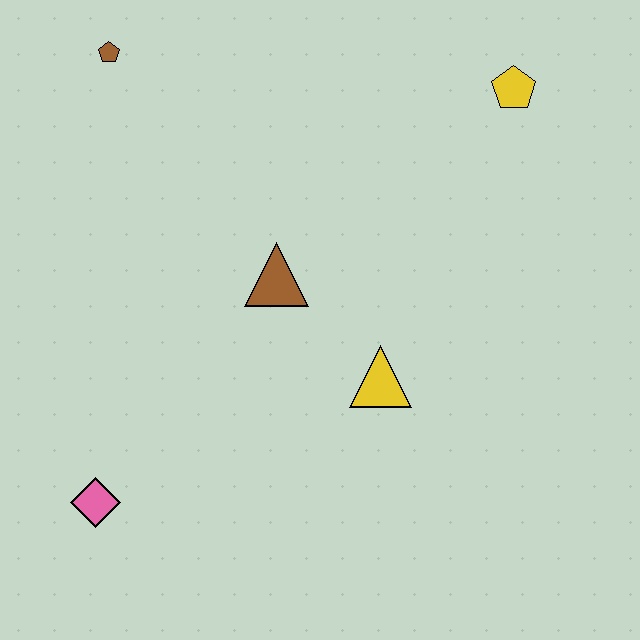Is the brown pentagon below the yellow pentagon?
No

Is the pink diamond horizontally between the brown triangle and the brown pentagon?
No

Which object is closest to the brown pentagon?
The brown triangle is closest to the brown pentagon.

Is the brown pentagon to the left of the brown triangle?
Yes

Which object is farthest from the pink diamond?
The yellow pentagon is farthest from the pink diamond.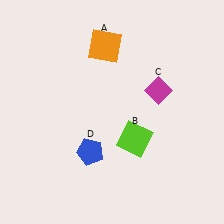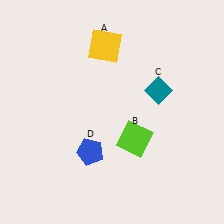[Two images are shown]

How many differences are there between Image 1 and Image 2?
There are 2 differences between the two images.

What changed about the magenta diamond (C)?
In Image 1, C is magenta. In Image 2, it changed to teal.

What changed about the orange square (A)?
In Image 1, A is orange. In Image 2, it changed to yellow.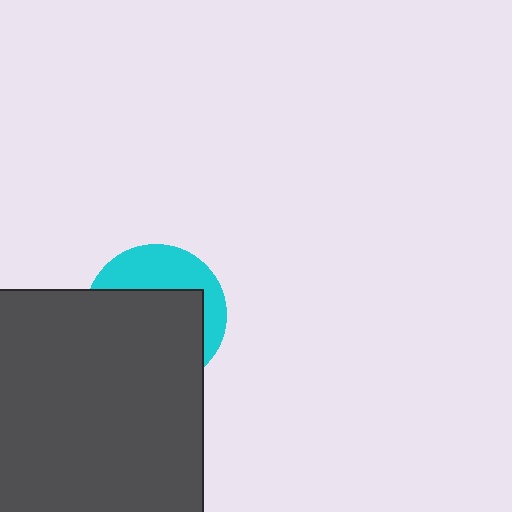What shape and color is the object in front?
The object in front is a dark gray square.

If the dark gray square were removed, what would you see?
You would see the complete cyan circle.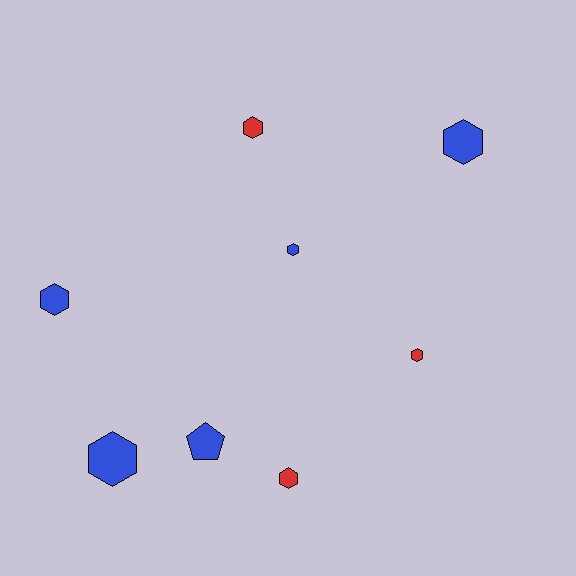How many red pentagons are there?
There are no red pentagons.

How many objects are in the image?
There are 8 objects.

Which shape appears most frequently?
Hexagon, with 7 objects.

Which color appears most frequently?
Blue, with 5 objects.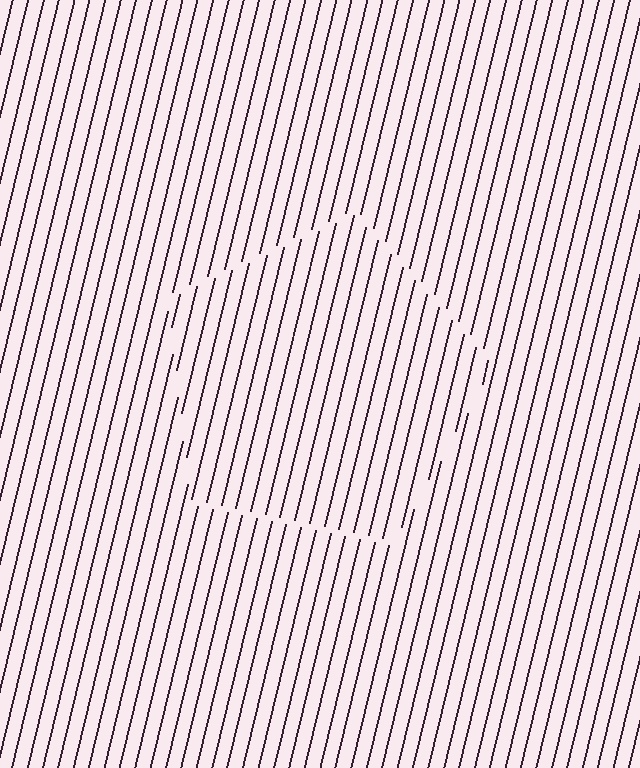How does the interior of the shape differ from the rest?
The interior of the shape contains the same grating, shifted by half a period — the contour is defined by the phase discontinuity where line-ends from the inner and outer gratings abut.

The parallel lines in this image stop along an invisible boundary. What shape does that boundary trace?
An illusory pentagon. The interior of the shape contains the same grating, shifted by half a period — the contour is defined by the phase discontinuity where line-ends from the inner and outer gratings abut.